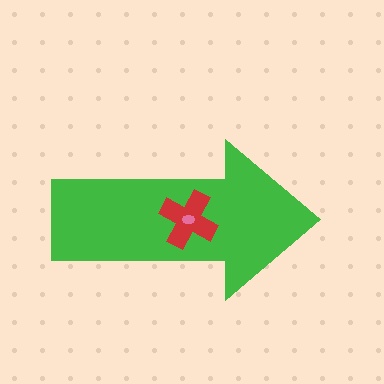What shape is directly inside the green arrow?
The red cross.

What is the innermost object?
The pink ellipse.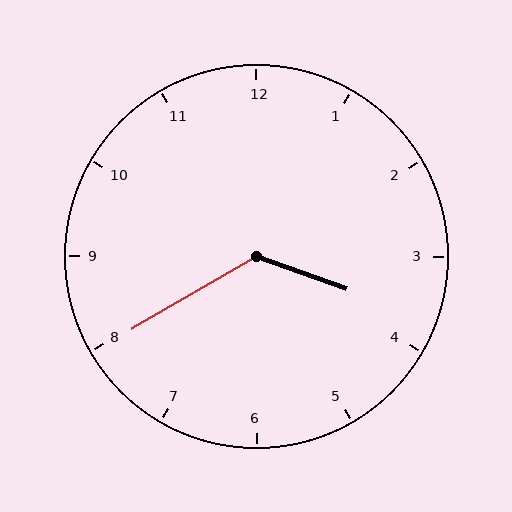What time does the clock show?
3:40.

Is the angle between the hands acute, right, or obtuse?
It is obtuse.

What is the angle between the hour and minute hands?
Approximately 130 degrees.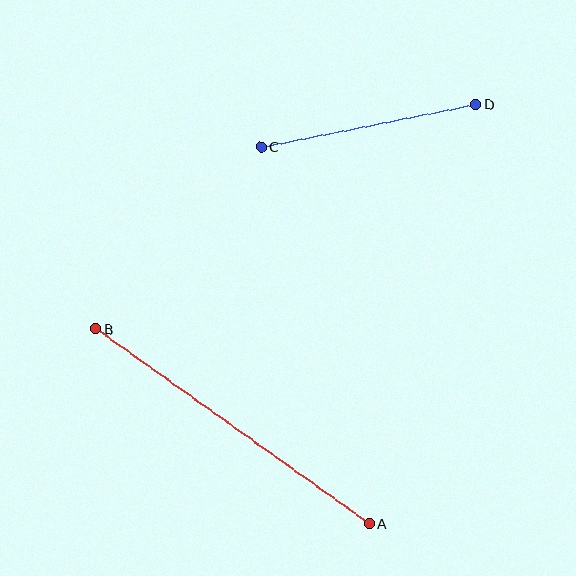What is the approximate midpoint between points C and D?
The midpoint is at approximately (368, 126) pixels.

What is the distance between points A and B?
The distance is approximately 336 pixels.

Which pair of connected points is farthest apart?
Points A and B are farthest apart.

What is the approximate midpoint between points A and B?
The midpoint is at approximately (232, 426) pixels.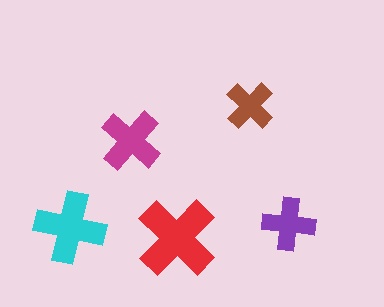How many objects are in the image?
There are 5 objects in the image.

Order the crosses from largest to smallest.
the red one, the cyan one, the magenta one, the purple one, the brown one.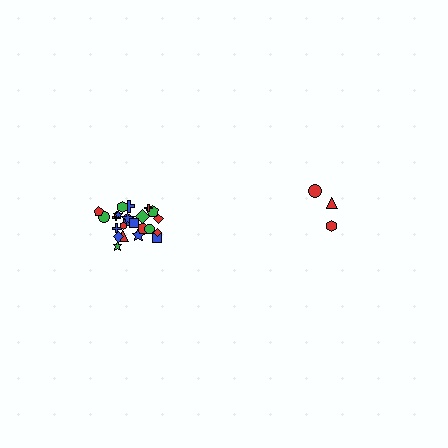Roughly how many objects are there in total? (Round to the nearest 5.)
Roughly 30 objects in total.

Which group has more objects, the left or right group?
The left group.